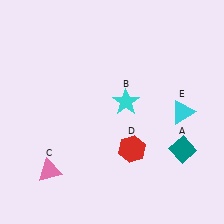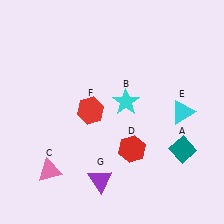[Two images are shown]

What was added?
A red hexagon (F), a purple triangle (G) were added in Image 2.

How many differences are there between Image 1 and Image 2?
There are 2 differences between the two images.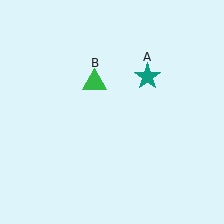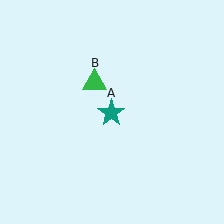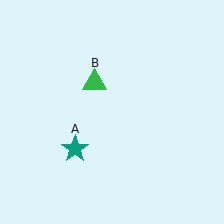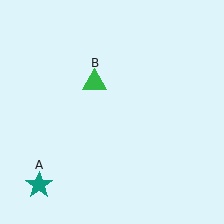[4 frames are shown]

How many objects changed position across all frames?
1 object changed position: teal star (object A).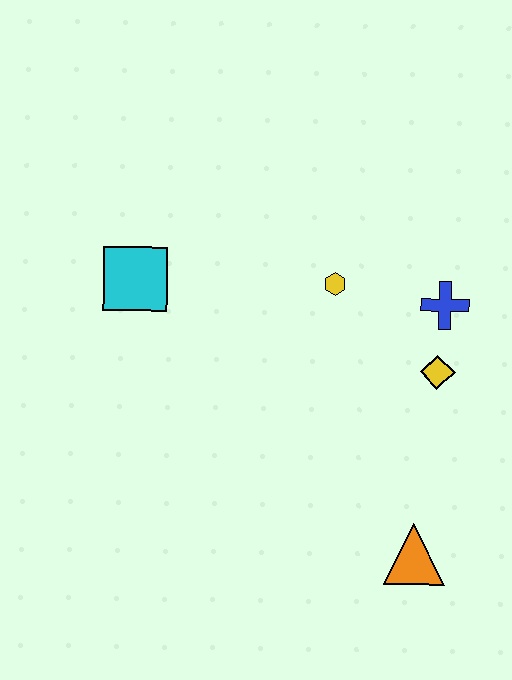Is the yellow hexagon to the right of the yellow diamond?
No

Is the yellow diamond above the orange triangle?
Yes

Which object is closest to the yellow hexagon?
The blue cross is closest to the yellow hexagon.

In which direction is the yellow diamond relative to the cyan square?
The yellow diamond is to the right of the cyan square.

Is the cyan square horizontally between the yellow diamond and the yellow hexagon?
No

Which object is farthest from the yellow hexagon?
The orange triangle is farthest from the yellow hexagon.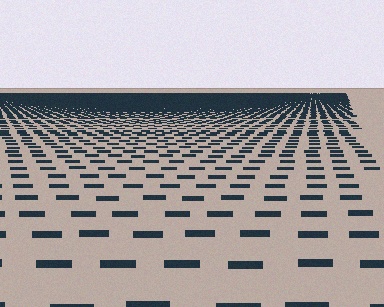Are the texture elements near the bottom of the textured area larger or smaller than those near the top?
Larger. Near the bottom, elements are closer to the viewer and appear at a bigger on-screen size.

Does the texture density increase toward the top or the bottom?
Density increases toward the top.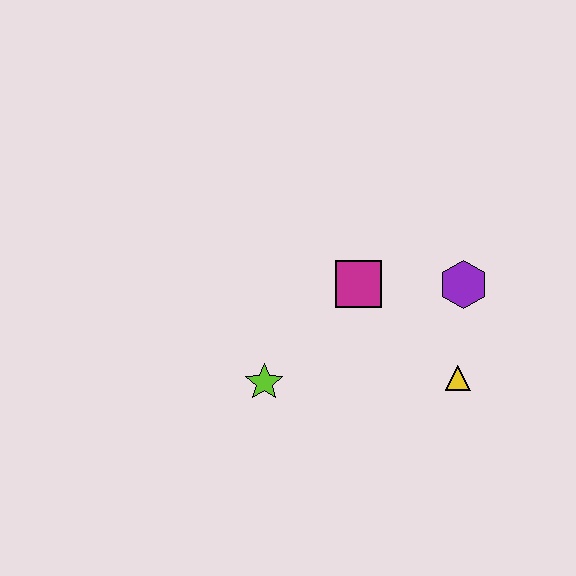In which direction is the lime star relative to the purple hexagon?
The lime star is to the left of the purple hexagon.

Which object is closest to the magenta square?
The purple hexagon is closest to the magenta square.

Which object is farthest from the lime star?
The purple hexagon is farthest from the lime star.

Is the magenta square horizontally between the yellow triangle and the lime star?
Yes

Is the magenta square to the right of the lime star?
Yes